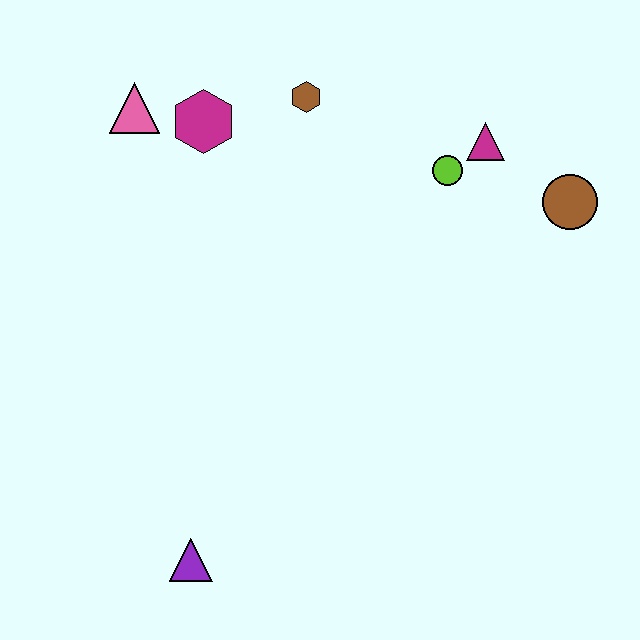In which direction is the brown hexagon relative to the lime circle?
The brown hexagon is to the left of the lime circle.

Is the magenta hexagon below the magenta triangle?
No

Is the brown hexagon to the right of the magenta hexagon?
Yes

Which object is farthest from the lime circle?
The purple triangle is farthest from the lime circle.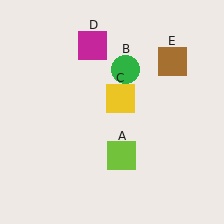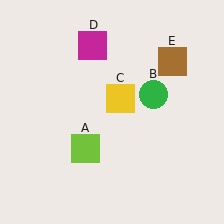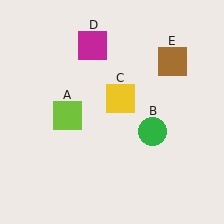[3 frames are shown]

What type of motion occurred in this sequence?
The lime square (object A), green circle (object B) rotated clockwise around the center of the scene.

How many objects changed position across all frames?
2 objects changed position: lime square (object A), green circle (object B).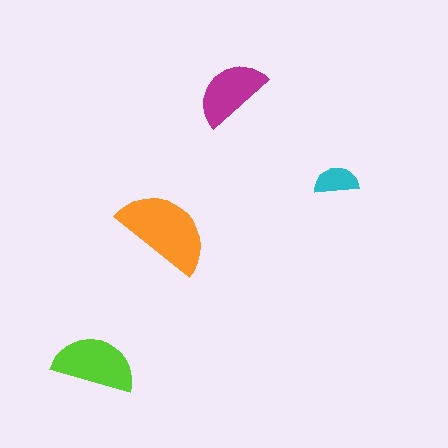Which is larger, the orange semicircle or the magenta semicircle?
The orange one.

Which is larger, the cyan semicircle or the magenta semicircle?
The magenta one.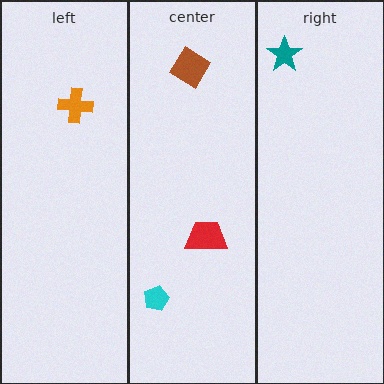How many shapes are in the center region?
3.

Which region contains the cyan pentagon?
The center region.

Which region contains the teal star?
The right region.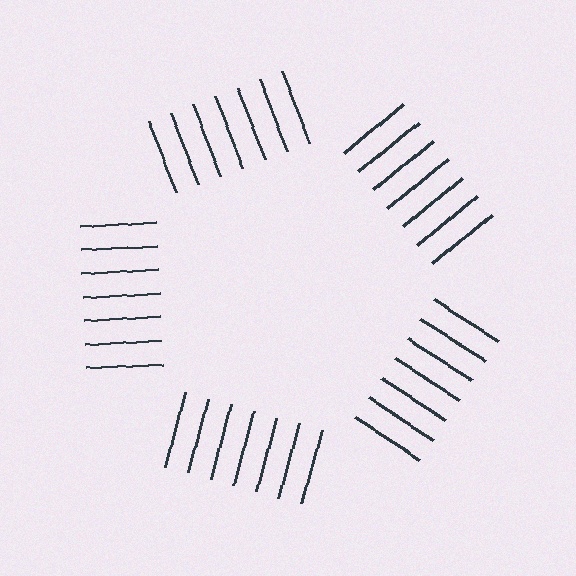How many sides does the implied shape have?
5 sides — the line-ends trace a pentagon.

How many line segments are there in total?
35 — 7 along each of the 5 edges.